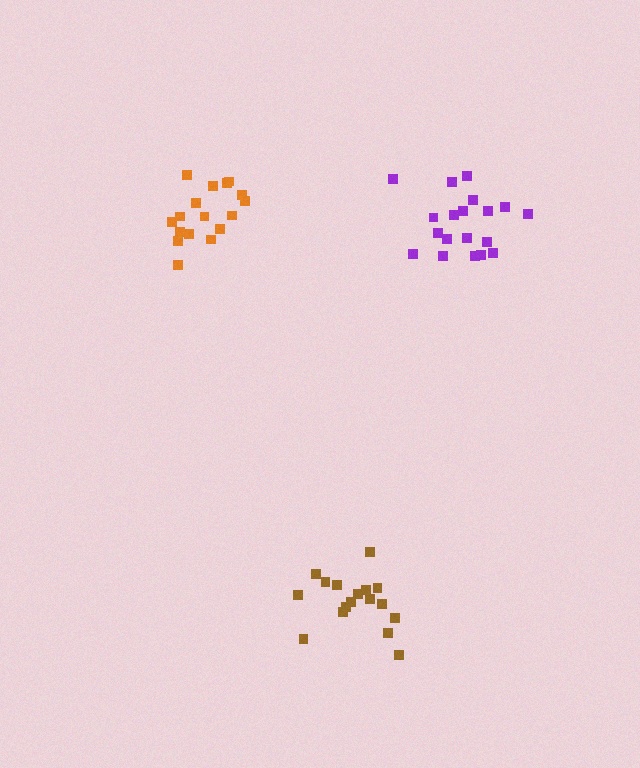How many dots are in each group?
Group 1: 17 dots, Group 2: 19 dots, Group 3: 17 dots (53 total).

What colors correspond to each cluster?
The clusters are colored: brown, purple, orange.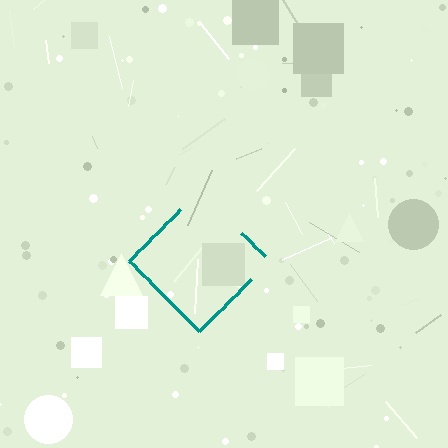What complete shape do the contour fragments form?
The contour fragments form a diamond.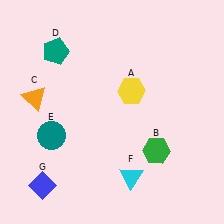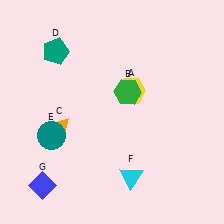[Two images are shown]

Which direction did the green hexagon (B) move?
The green hexagon (B) moved up.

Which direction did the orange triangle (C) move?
The orange triangle (C) moved down.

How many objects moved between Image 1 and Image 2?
2 objects moved between the two images.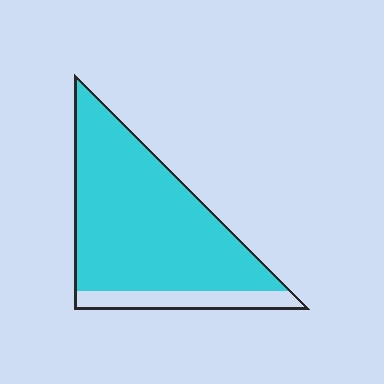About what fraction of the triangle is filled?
About five sixths (5/6).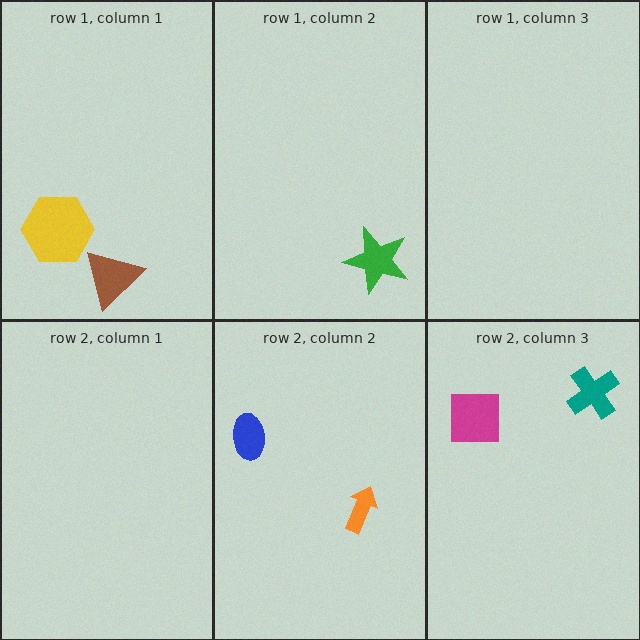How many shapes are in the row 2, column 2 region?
2.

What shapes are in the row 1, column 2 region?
The green star.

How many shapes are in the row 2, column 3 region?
2.